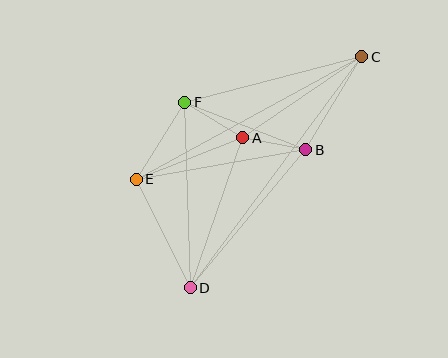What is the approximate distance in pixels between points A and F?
The distance between A and F is approximately 68 pixels.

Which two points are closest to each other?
Points A and B are closest to each other.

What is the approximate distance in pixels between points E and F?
The distance between E and F is approximately 91 pixels.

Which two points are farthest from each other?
Points C and D are farthest from each other.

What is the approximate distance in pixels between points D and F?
The distance between D and F is approximately 186 pixels.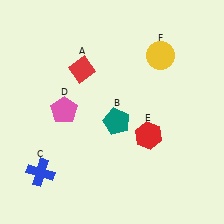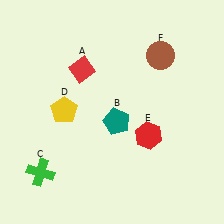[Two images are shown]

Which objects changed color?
C changed from blue to green. D changed from pink to yellow. F changed from yellow to brown.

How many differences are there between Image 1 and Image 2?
There are 3 differences between the two images.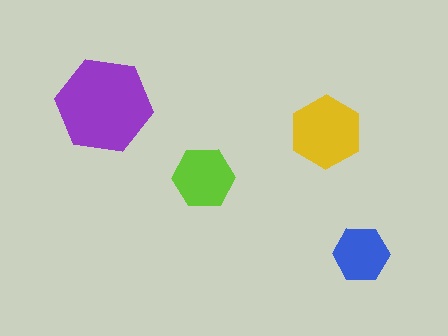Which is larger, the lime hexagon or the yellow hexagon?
The yellow one.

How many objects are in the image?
There are 4 objects in the image.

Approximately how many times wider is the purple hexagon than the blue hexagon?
About 1.5 times wider.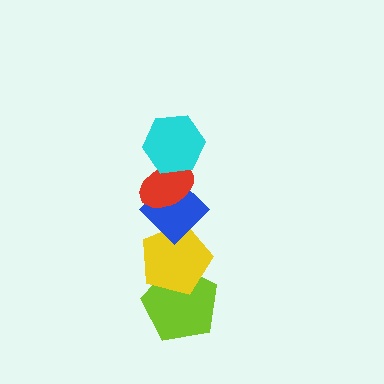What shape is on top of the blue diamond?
The red ellipse is on top of the blue diamond.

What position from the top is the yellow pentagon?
The yellow pentagon is 4th from the top.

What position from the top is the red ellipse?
The red ellipse is 2nd from the top.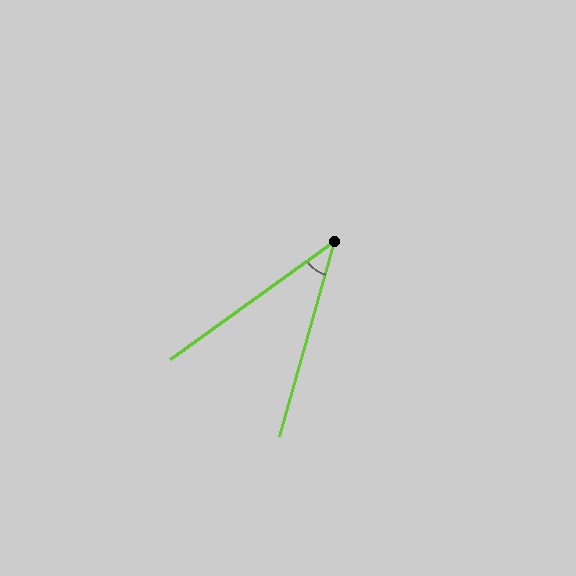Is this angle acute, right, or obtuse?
It is acute.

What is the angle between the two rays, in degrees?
Approximately 38 degrees.